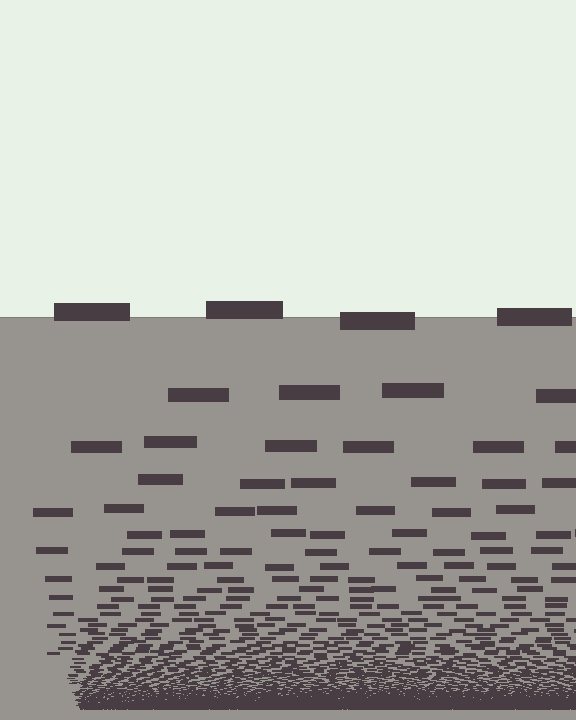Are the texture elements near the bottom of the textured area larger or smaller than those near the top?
Smaller. The gradient is inverted — elements near the bottom are smaller and denser.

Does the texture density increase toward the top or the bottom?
Density increases toward the bottom.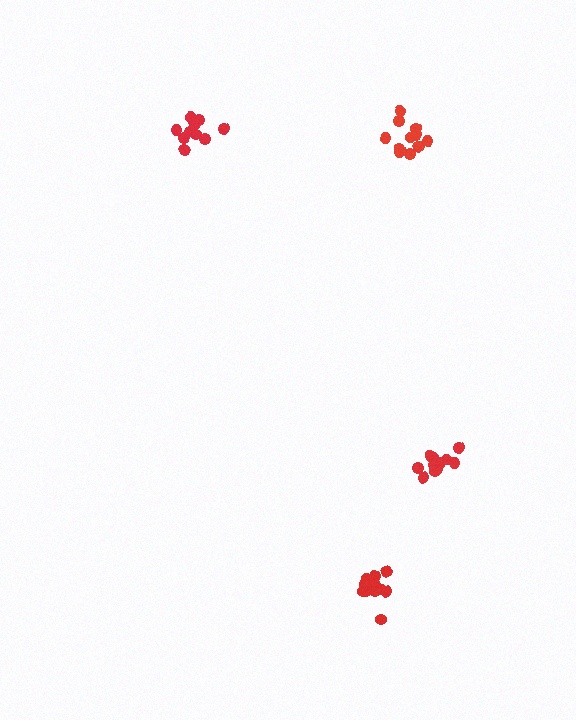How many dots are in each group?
Group 1: 12 dots, Group 2: 12 dots, Group 3: 11 dots, Group 4: 11 dots (46 total).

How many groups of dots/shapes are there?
There are 4 groups.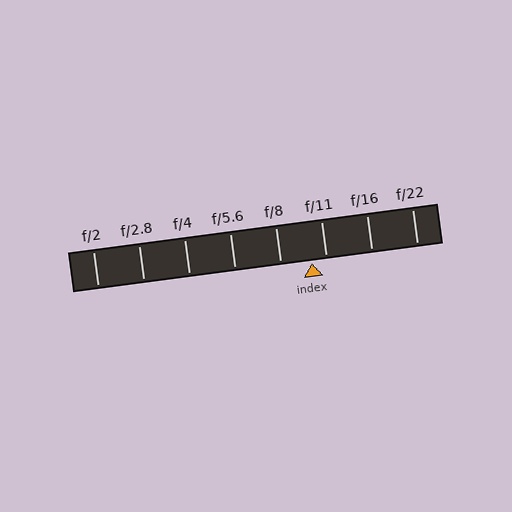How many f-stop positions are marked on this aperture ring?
There are 8 f-stop positions marked.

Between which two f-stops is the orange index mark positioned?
The index mark is between f/8 and f/11.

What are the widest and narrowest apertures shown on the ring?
The widest aperture shown is f/2 and the narrowest is f/22.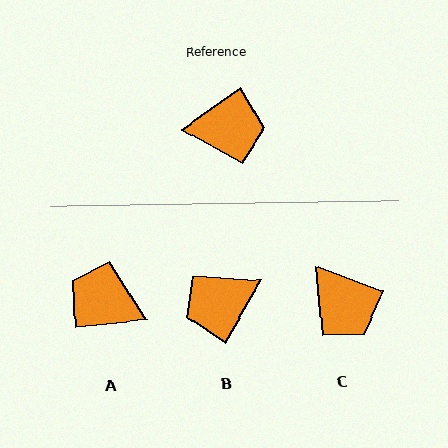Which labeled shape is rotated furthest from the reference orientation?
B, about 155 degrees away.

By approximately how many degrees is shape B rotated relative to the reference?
Approximately 155 degrees clockwise.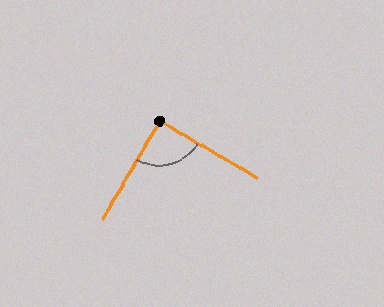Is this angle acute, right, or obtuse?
It is approximately a right angle.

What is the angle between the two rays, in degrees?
Approximately 90 degrees.